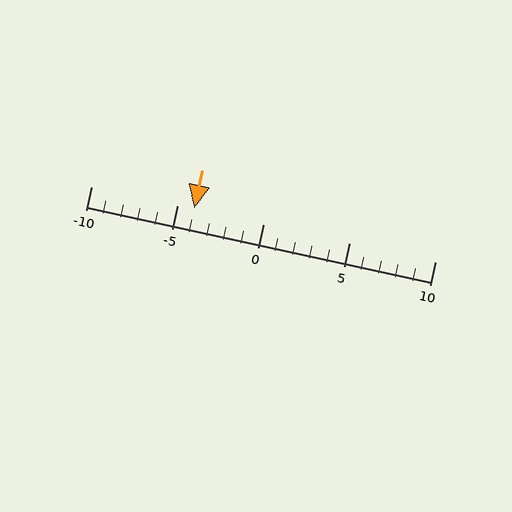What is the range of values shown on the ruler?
The ruler shows values from -10 to 10.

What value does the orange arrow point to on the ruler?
The orange arrow points to approximately -4.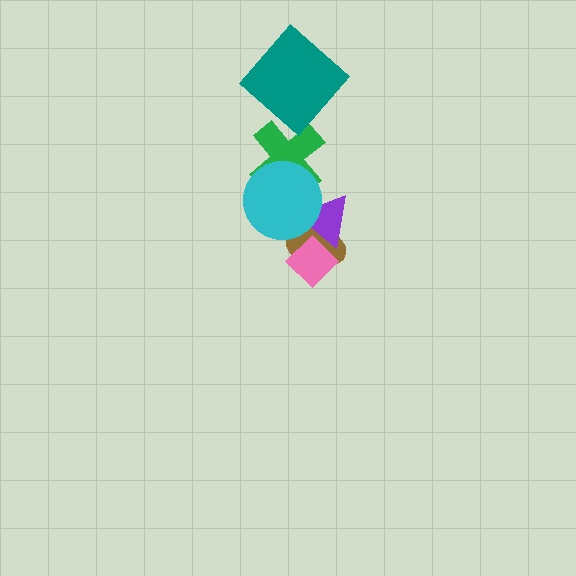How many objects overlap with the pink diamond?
2 objects overlap with the pink diamond.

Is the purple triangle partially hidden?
Yes, it is partially covered by another shape.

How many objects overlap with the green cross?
1 object overlaps with the green cross.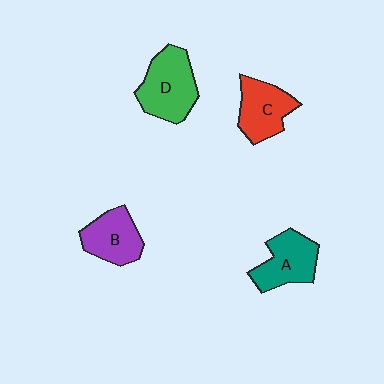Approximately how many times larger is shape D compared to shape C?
Approximately 1.3 times.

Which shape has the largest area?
Shape D (green).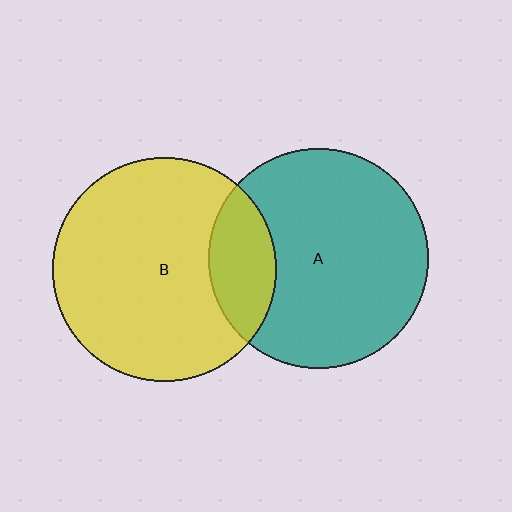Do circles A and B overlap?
Yes.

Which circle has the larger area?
Circle B (yellow).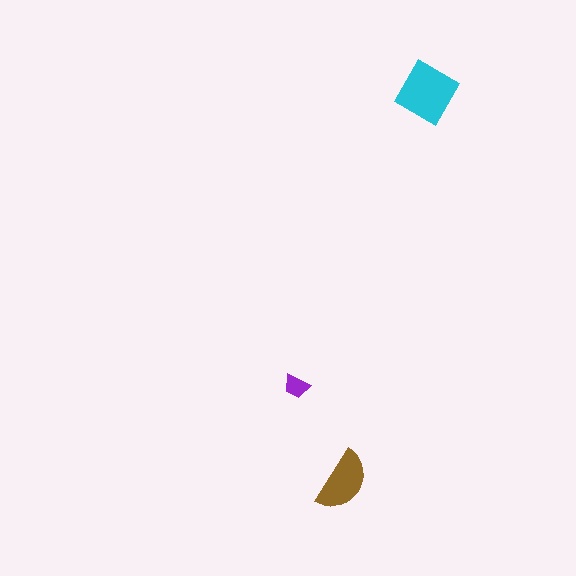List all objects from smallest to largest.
The purple trapezoid, the brown semicircle, the cyan diamond.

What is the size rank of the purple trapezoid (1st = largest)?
3rd.